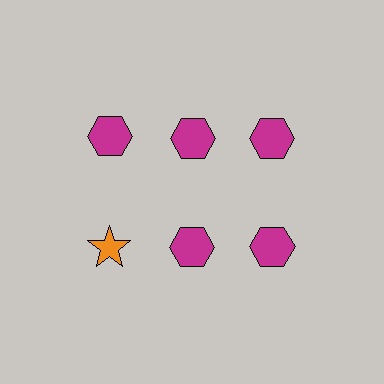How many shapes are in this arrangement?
There are 6 shapes arranged in a grid pattern.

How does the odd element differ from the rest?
It differs in both color (orange instead of magenta) and shape (star instead of hexagon).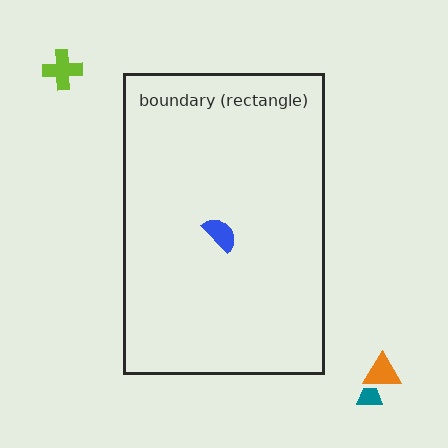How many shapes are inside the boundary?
1 inside, 3 outside.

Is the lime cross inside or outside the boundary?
Outside.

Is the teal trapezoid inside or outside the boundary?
Outside.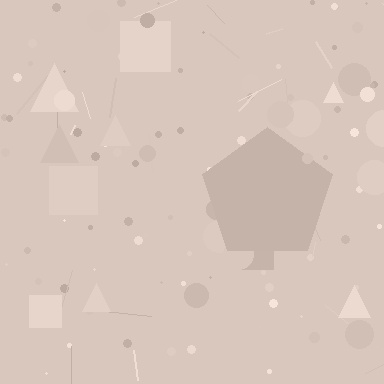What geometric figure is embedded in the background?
A pentagon is embedded in the background.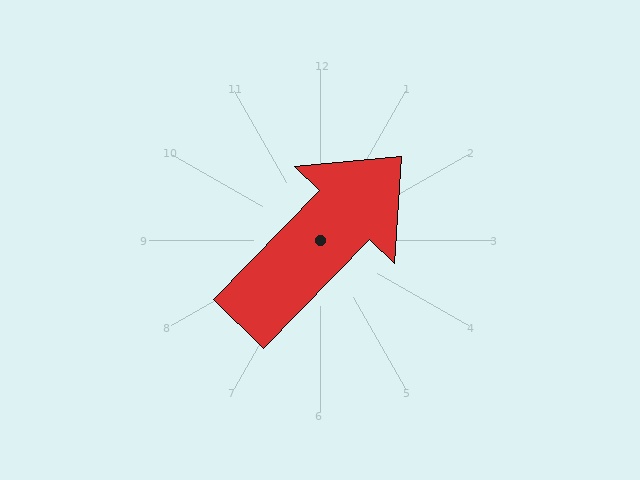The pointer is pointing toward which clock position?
Roughly 1 o'clock.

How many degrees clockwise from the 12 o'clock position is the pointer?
Approximately 44 degrees.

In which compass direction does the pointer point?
Northeast.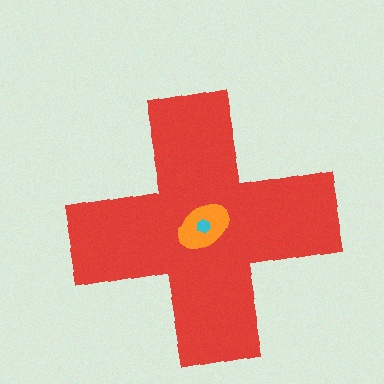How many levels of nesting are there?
3.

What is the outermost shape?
The red cross.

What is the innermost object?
The cyan hexagon.